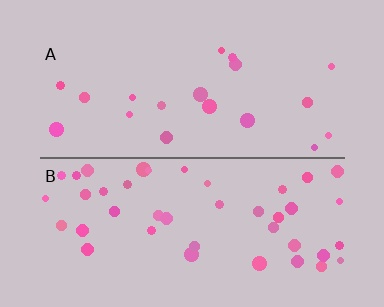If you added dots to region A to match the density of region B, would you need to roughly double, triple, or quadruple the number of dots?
Approximately double.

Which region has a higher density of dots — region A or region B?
B (the bottom).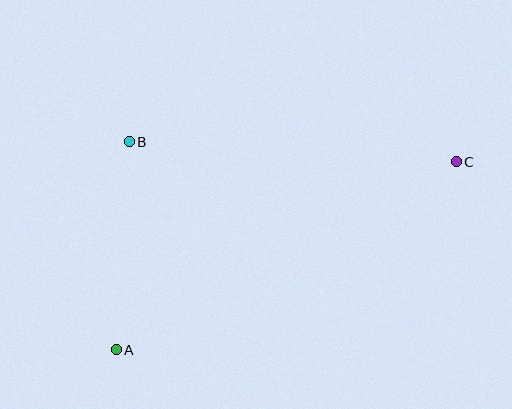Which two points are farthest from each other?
Points A and C are farthest from each other.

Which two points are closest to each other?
Points A and B are closest to each other.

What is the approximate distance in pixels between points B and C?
The distance between B and C is approximately 327 pixels.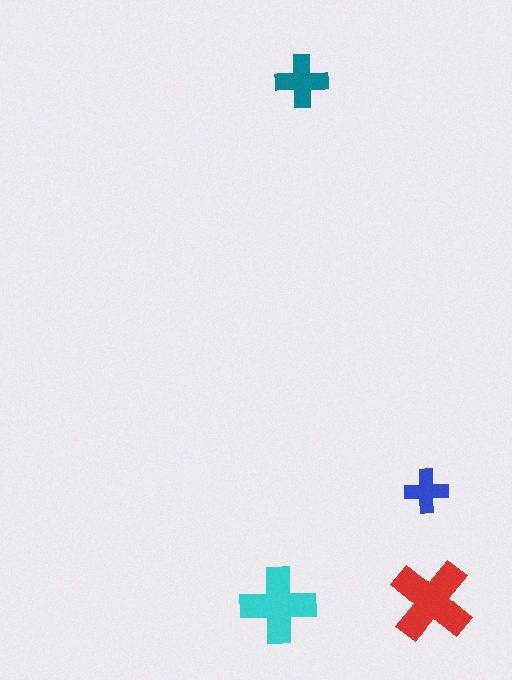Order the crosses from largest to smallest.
the red one, the cyan one, the teal one, the blue one.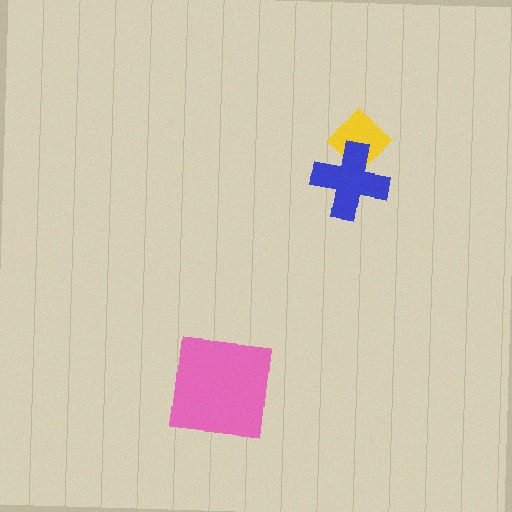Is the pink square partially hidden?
No, no other shape covers it.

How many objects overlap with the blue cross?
1 object overlaps with the blue cross.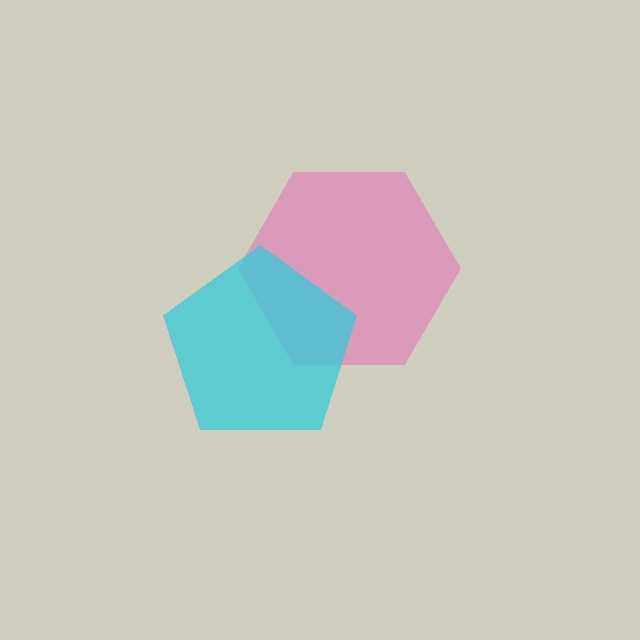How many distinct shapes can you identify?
There are 2 distinct shapes: a pink hexagon, a cyan pentagon.